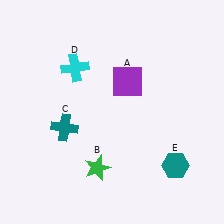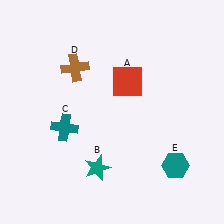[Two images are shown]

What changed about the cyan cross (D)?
In Image 1, D is cyan. In Image 2, it changed to brown.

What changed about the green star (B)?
In Image 1, B is green. In Image 2, it changed to teal.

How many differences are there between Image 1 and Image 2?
There are 3 differences between the two images.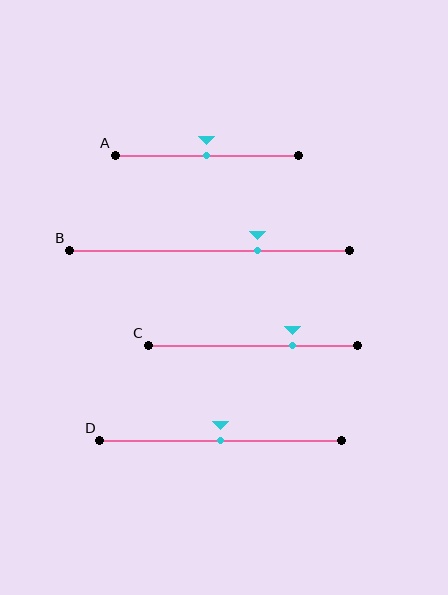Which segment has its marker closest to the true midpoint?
Segment A has its marker closest to the true midpoint.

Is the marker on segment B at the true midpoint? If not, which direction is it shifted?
No, the marker on segment B is shifted to the right by about 17% of the segment length.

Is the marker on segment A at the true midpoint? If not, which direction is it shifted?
Yes, the marker on segment A is at the true midpoint.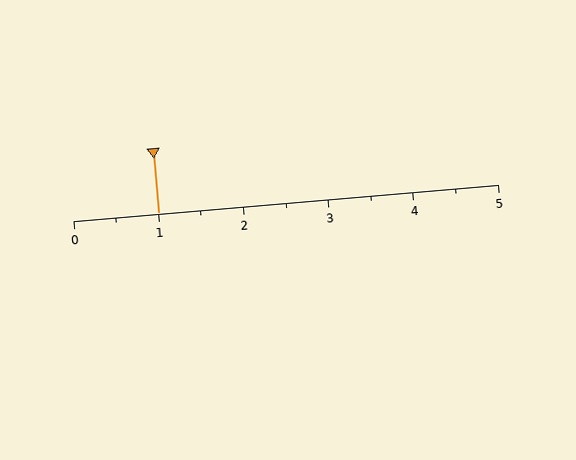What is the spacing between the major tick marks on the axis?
The major ticks are spaced 1 apart.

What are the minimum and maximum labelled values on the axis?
The axis runs from 0 to 5.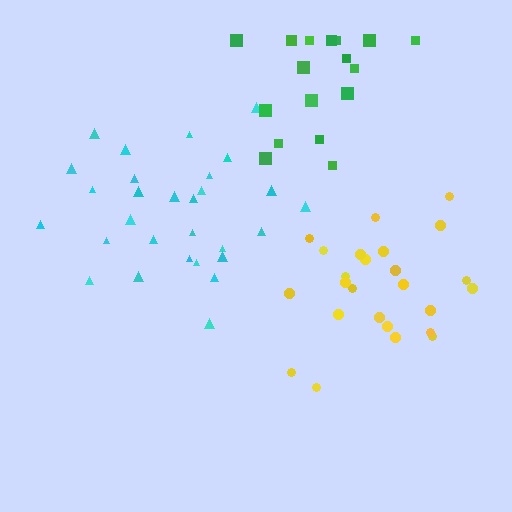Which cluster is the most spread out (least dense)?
Green.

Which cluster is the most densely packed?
Yellow.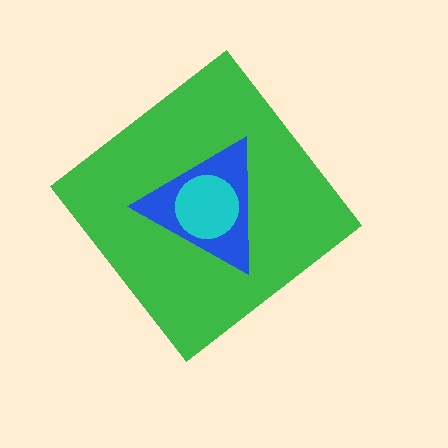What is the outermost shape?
The green diamond.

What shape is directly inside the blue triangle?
The cyan circle.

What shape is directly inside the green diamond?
The blue triangle.